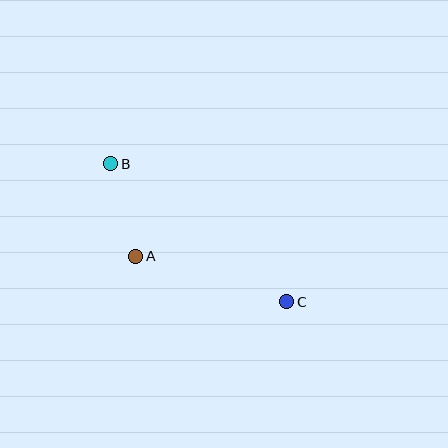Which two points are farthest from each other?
Points B and C are farthest from each other.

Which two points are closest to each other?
Points A and B are closest to each other.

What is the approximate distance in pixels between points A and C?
The distance between A and C is approximately 158 pixels.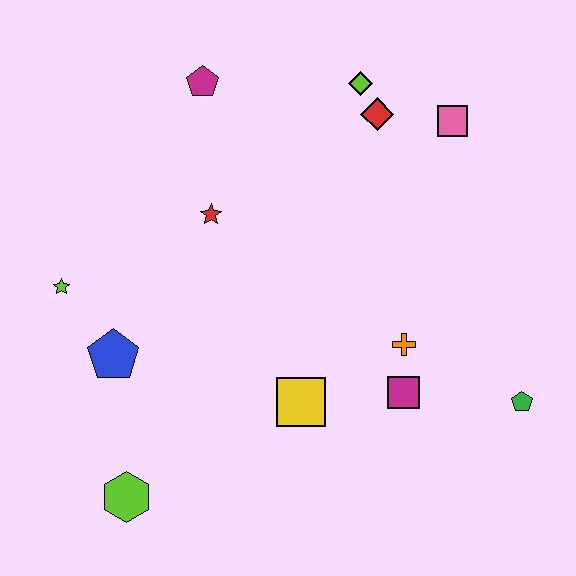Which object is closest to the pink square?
The red diamond is closest to the pink square.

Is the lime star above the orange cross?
Yes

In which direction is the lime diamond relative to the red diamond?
The lime diamond is above the red diamond.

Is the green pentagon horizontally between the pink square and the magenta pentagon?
No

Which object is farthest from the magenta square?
The magenta pentagon is farthest from the magenta square.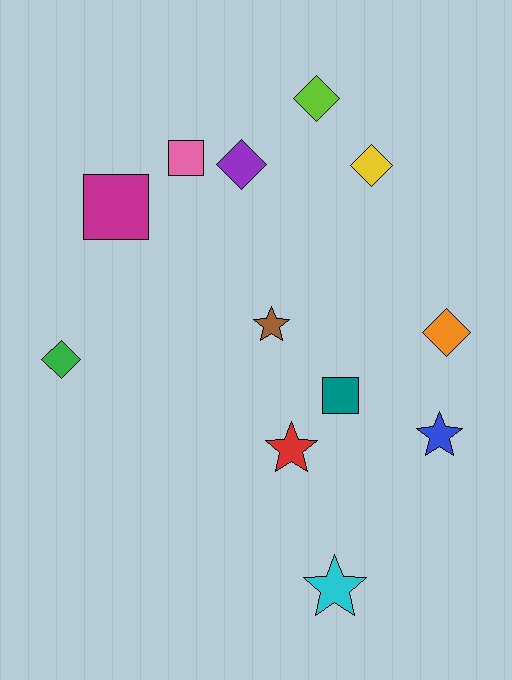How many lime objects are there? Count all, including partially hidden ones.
There is 1 lime object.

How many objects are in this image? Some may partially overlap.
There are 12 objects.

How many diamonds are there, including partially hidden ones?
There are 5 diamonds.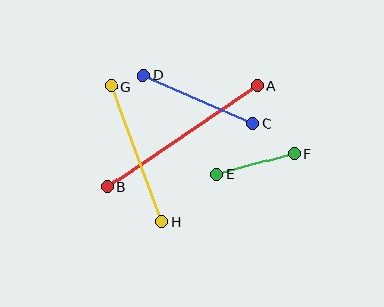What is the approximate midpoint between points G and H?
The midpoint is at approximately (136, 154) pixels.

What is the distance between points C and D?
The distance is approximately 120 pixels.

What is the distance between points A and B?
The distance is approximately 181 pixels.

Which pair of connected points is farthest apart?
Points A and B are farthest apart.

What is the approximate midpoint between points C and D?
The midpoint is at approximately (198, 99) pixels.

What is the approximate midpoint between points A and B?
The midpoint is at approximately (182, 136) pixels.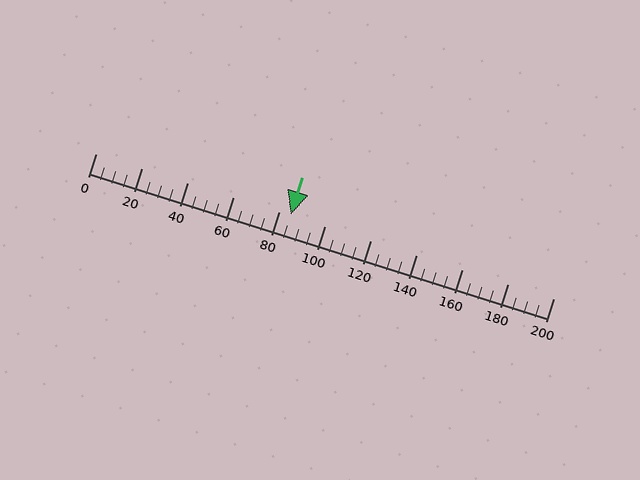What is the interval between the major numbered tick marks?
The major tick marks are spaced 20 units apart.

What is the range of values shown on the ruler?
The ruler shows values from 0 to 200.